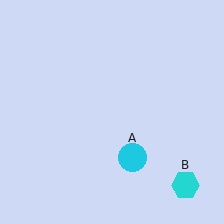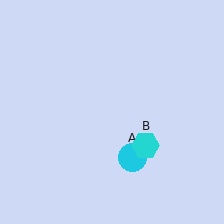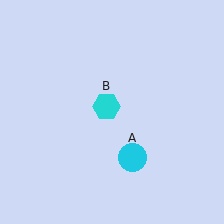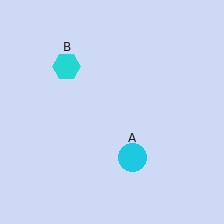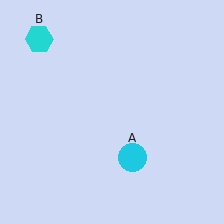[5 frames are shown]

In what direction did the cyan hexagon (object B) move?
The cyan hexagon (object B) moved up and to the left.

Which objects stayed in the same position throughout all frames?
Cyan circle (object A) remained stationary.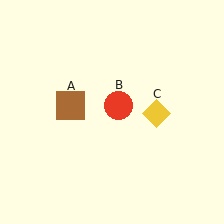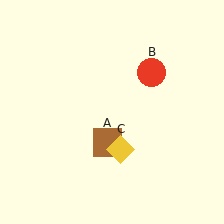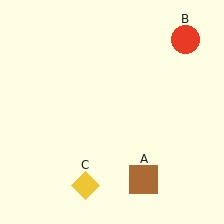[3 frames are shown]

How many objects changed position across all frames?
3 objects changed position: brown square (object A), red circle (object B), yellow diamond (object C).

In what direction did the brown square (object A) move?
The brown square (object A) moved down and to the right.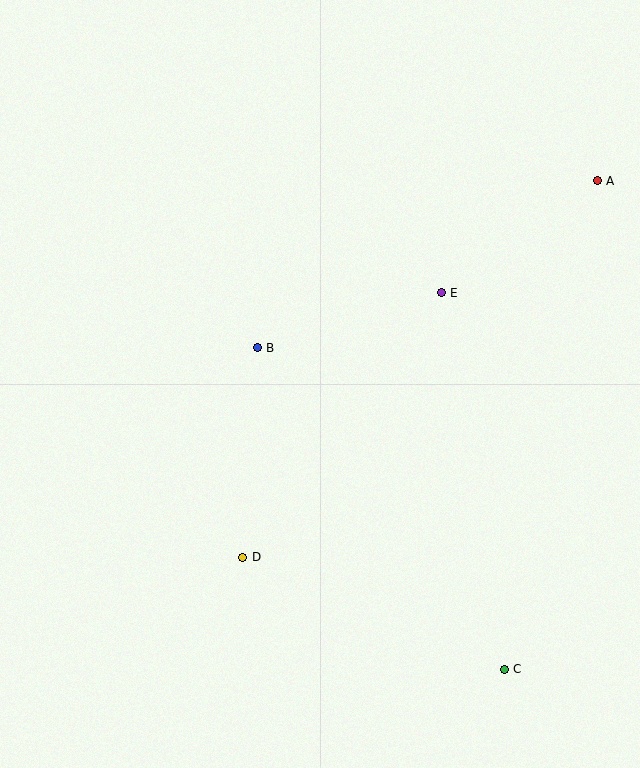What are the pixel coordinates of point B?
Point B is at (257, 348).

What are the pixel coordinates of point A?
Point A is at (597, 181).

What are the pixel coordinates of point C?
Point C is at (504, 669).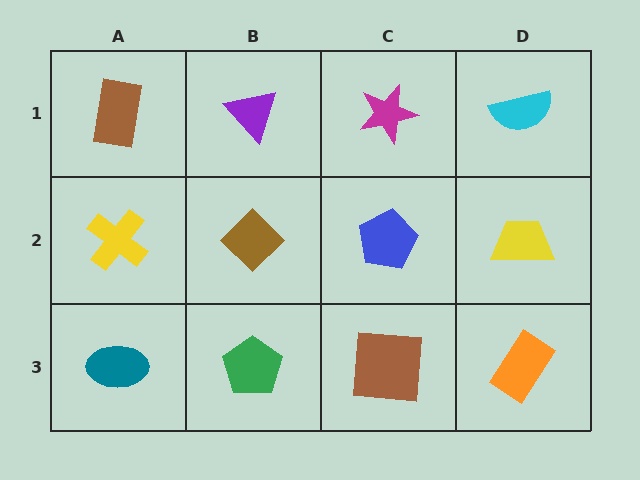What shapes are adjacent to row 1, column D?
A yellow trapezoid (row 2, column D), a magenta star (row 1, column C).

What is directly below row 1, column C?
A blue pentagon.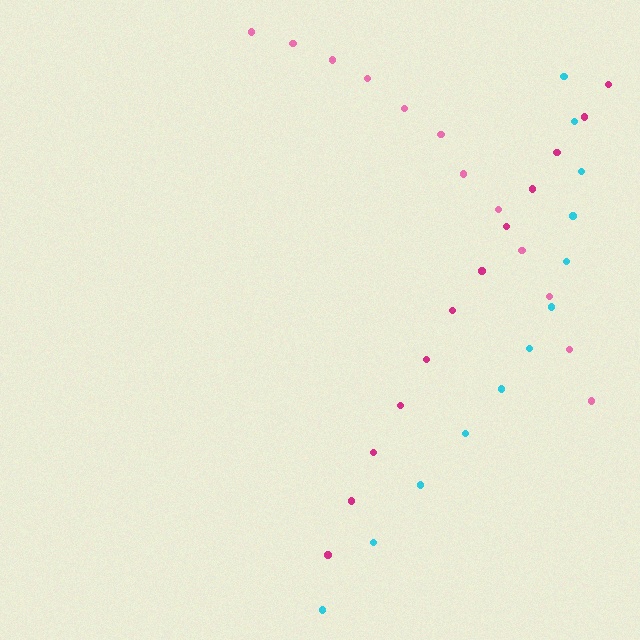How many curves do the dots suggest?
There are 3 distinct paths.